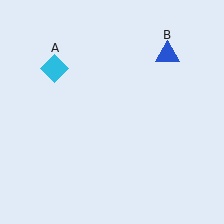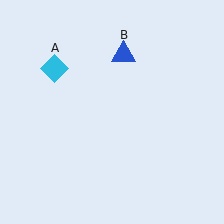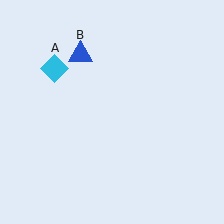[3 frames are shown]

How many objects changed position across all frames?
1 object changed position: blue triangle (object B).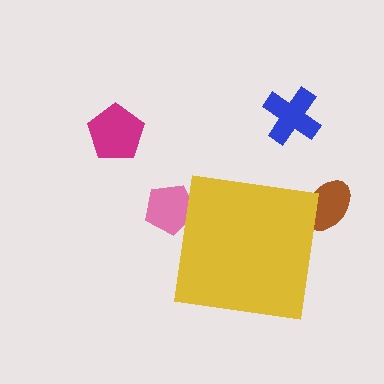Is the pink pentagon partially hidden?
Yes, the pink pentagon is partially hidden behind the yellow square.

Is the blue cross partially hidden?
No, the blue cross is fully visible.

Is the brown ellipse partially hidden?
Yes, the brown ellipse is partially hidden behind the yellow square.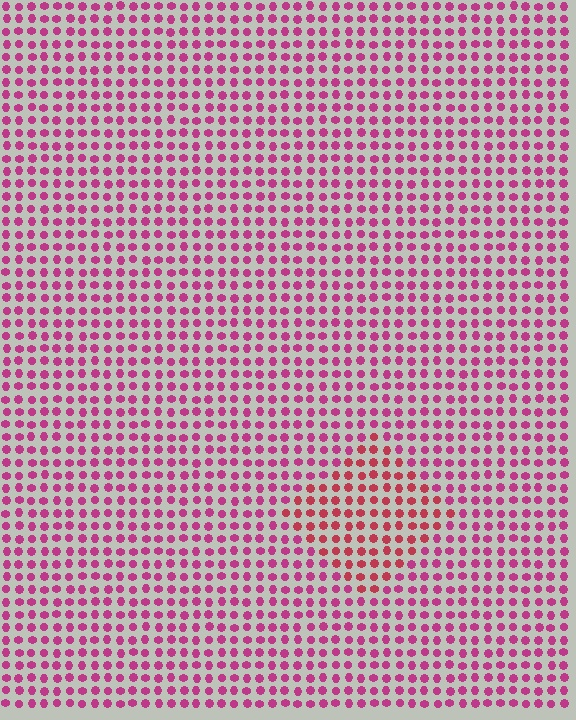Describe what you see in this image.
The image is filled with small magenta elements in a uniform arrangement. A diamond-shaped region is visible where the elements are tinted to a slightly different hue, forming a subtle color boundary.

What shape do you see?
I see a diamond.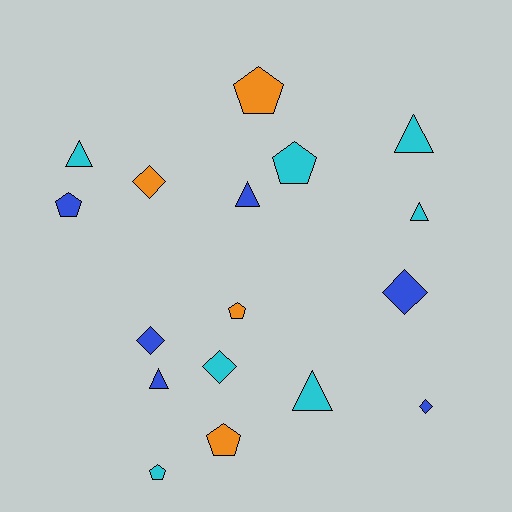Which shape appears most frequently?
Triangle, with 6 objects.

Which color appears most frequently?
Cyan, with 7 objects.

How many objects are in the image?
There are 17 objects.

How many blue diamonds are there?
There are 3 blue diamonds.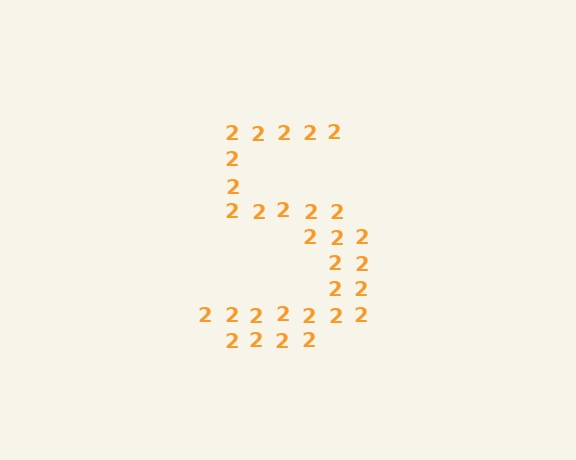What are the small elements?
The small elements are digit 2's.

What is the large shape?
The large shape is the digit 5.